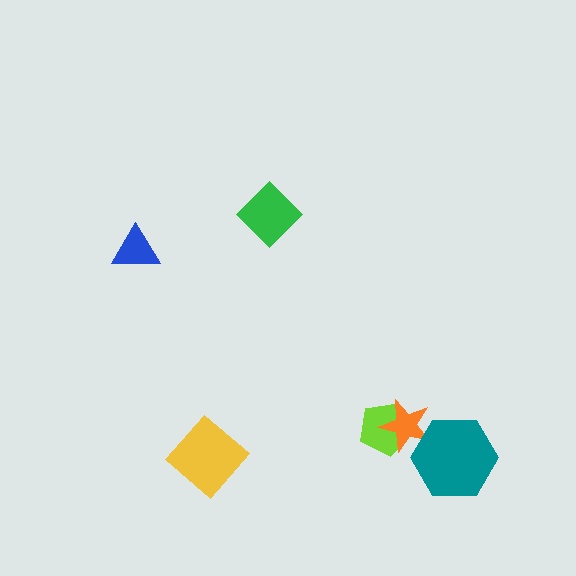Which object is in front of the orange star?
The teal hexagon is in front of the orange star.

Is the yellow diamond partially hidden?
No, no other shape covers it.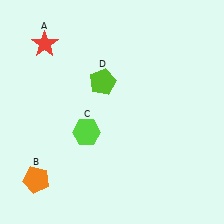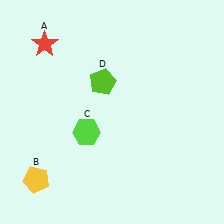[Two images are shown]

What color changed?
The pentagon (B) changed from orange in Image 1 to yellow in Image 2.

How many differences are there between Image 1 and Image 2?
There is 1 difference between the two images.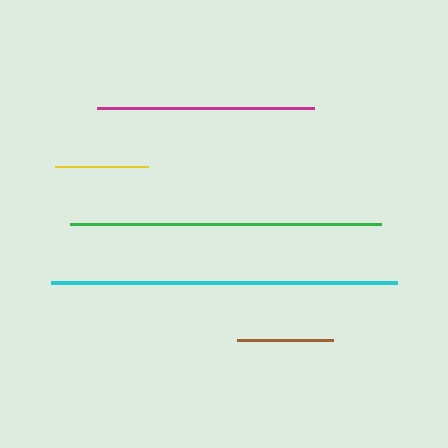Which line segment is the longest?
The cyan line is the longest at approximately 346 pixels.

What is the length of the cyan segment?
The cyan segment is approximately 346 pixels long.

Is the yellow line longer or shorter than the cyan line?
The cyan line is longer than the yellow line.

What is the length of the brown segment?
The brown segment is approximately 96 pixels long.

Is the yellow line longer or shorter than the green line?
The green line is longer than the yellow line.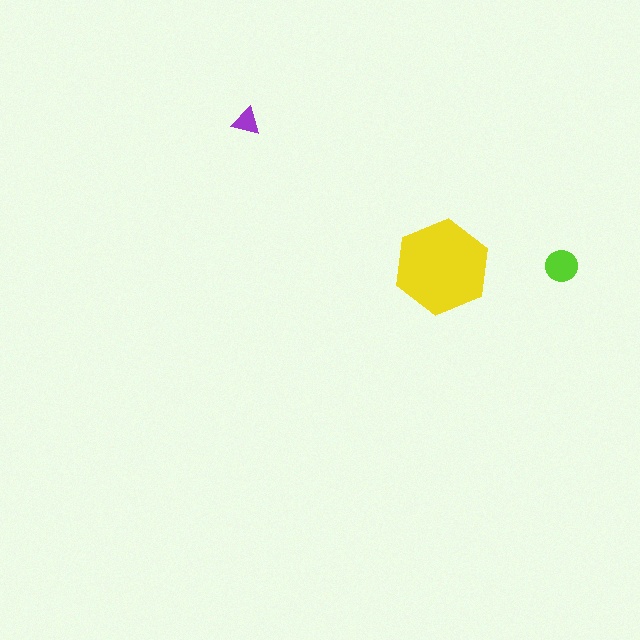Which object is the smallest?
The purple triangle.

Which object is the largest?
The yellow hexagon.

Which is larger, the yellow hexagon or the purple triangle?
The yellow hexagon.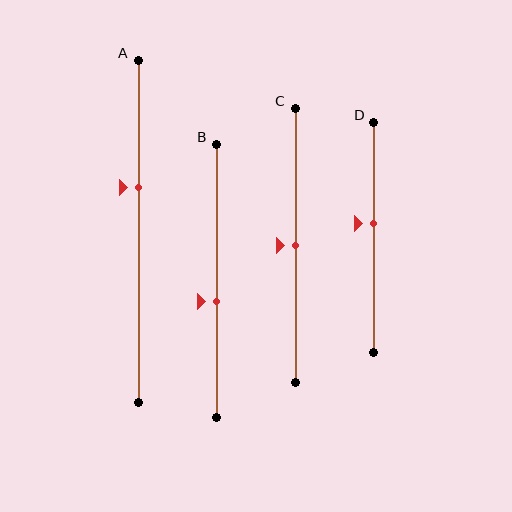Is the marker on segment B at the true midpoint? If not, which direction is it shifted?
No, the marker on segment B is shifted downward by about 8% of the segment length.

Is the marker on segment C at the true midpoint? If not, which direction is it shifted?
Yes, the marker on segment C is at the true midpoint.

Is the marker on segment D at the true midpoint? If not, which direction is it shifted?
No, the marker on segment D is shifted upward by about 6% of the segment length.